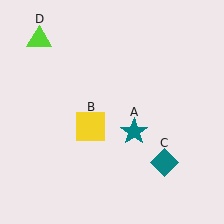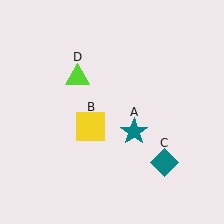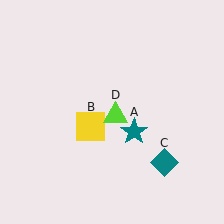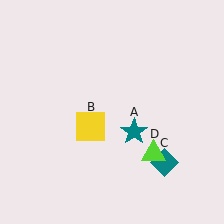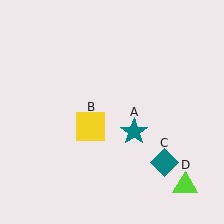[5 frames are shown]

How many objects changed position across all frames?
1 object changed position: lime triangle (object D).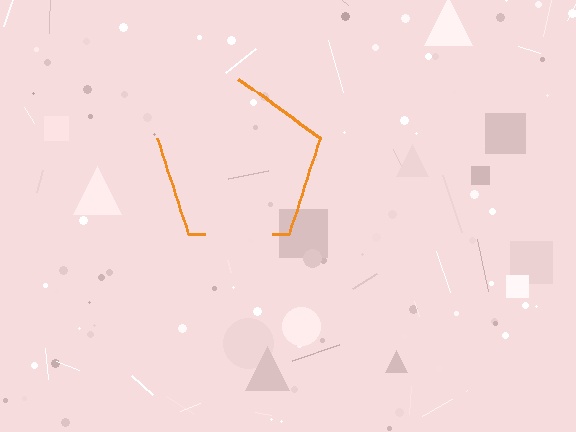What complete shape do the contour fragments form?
The contour fragments form a pentagon.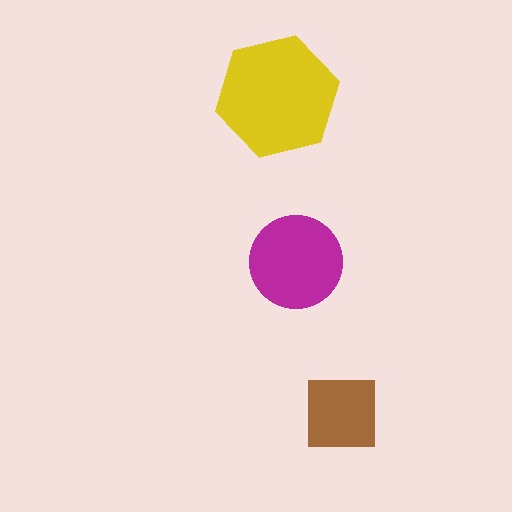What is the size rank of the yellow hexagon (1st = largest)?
1st.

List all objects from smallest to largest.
The brown square, the magenta circle, the yellow hexagon.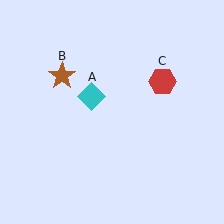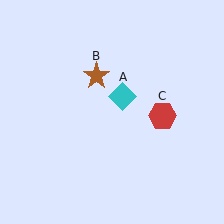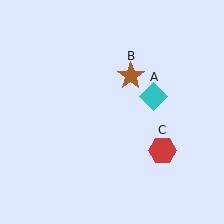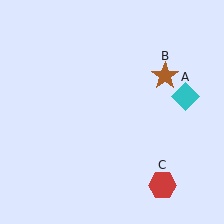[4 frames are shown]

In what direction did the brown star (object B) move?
The brown star (object B) moved right.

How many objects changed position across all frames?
3 objects changed position: cyan diamond (object A), brown star (object B), red hexagon (object C).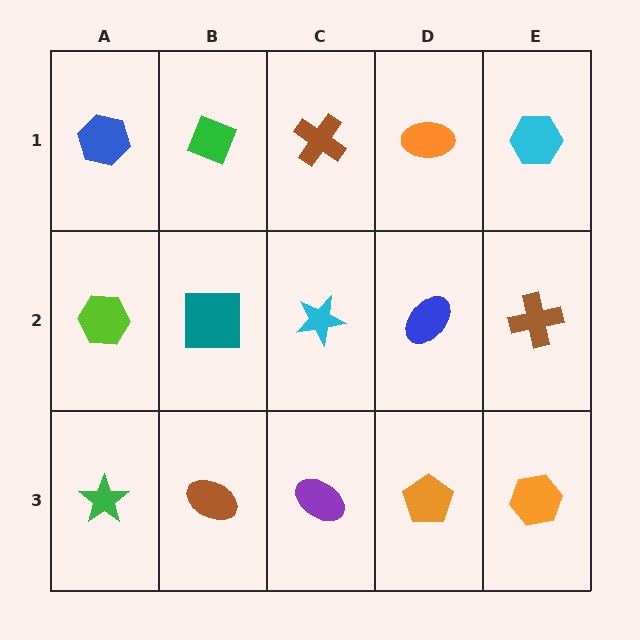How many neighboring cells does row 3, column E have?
2.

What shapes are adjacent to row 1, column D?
A blue ellipse (row 2, column D), a brown cross (row 1, column C), a cyan hexagon (row 1, column E).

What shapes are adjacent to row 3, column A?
A lime hexagon (row 2, column A), a brown ellipse (row 3, column B).